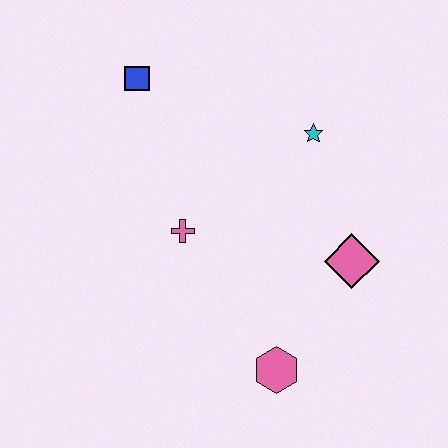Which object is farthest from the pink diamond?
The blue square is farthest from the pink diamond.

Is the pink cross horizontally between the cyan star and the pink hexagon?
No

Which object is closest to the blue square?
The pink cross is closest to the blue square.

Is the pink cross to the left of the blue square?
No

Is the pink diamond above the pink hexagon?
Yes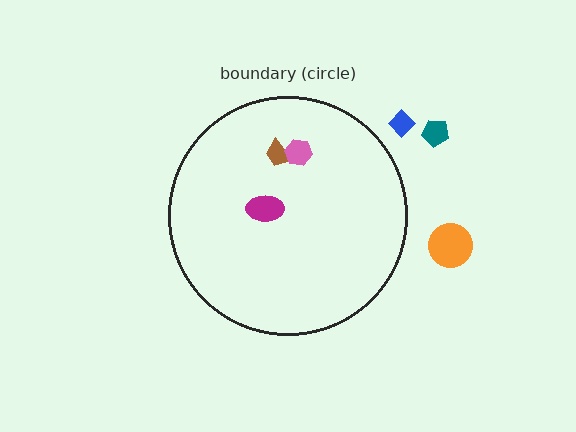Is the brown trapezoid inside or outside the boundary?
Inside.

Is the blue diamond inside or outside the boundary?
Outside.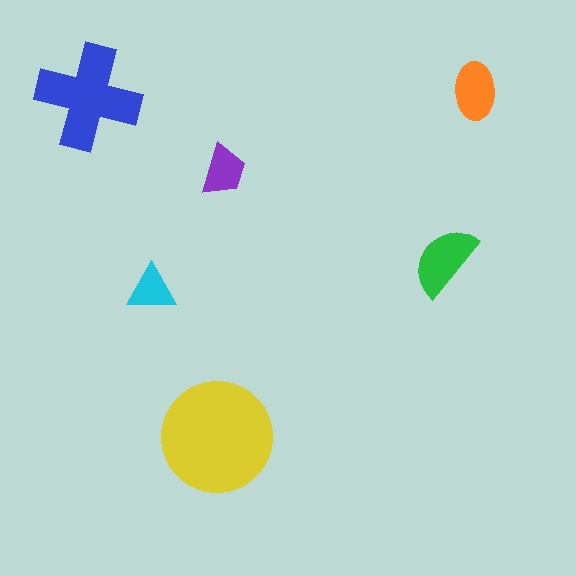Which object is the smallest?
The cyan triangle.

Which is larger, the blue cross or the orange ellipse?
The blue cross.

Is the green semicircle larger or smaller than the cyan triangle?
Larger.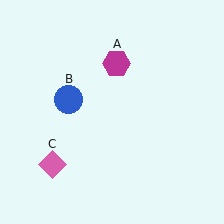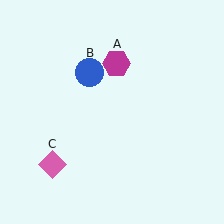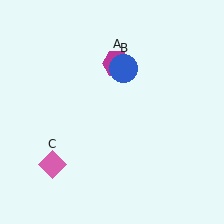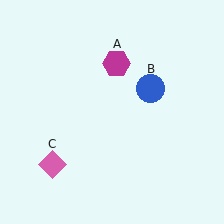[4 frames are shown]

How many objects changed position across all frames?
1 object changed position: blue circle (object B).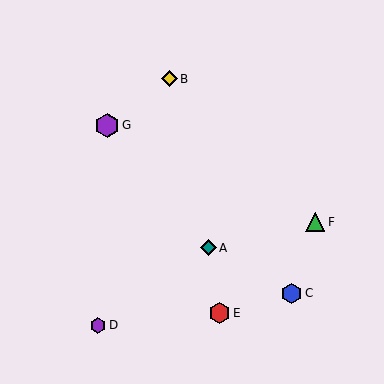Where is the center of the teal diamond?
The center of the teal diamond is at (208, 248).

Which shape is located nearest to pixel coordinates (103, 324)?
The purple hexagon (labeled D) at (98, 325) is nearest to that location.